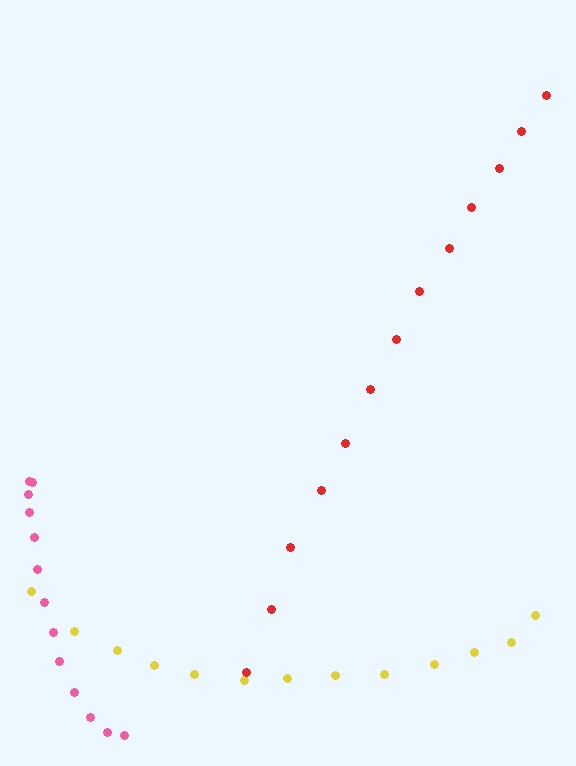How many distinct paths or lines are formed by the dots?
There are 3 distinct paths.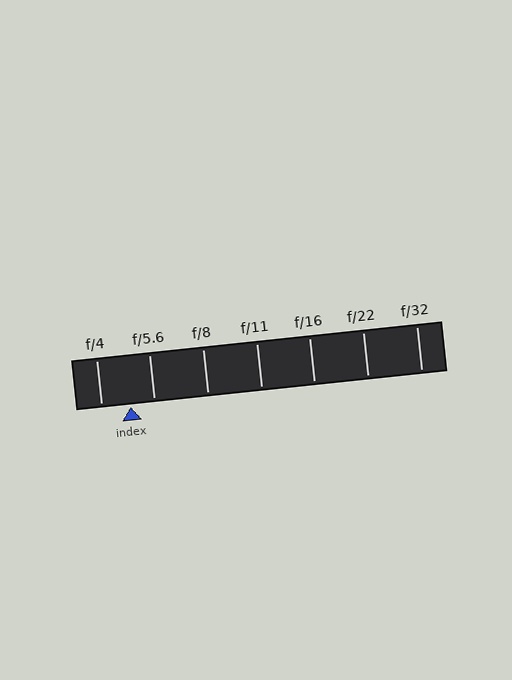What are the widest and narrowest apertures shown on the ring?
The widest aperture shown is f/4 and the narrowest is f/32.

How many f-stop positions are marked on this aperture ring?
There are 7 f-stop positions marked.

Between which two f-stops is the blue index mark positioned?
The index mark is between f/4 and f/5.6.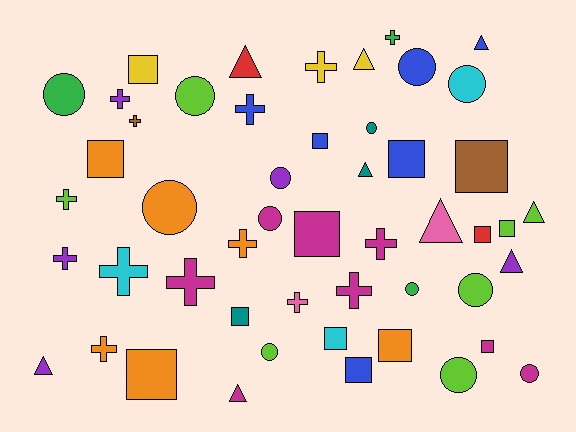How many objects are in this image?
There are 50 objects.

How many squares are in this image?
There are 14 squares.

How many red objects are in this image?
There are 2 red objects.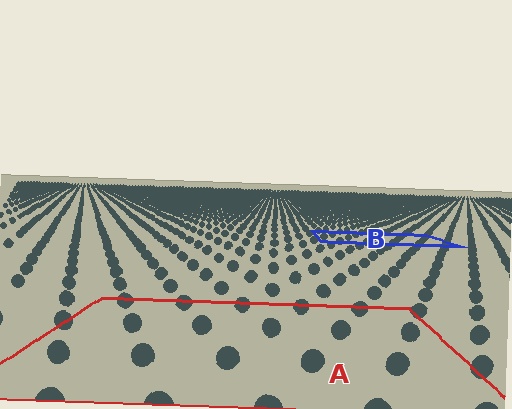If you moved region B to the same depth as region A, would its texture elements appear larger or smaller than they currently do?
They would appear larger. At a closer depth, the same texture elements are projected at a bigger on-screen size.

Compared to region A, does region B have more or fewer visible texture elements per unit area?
Region B has more texture elements per unit area — they are packed more densely because it is farther away.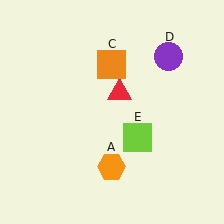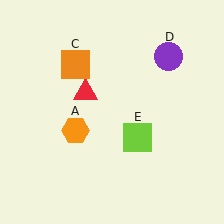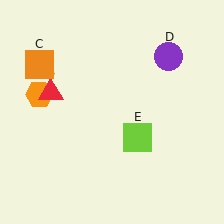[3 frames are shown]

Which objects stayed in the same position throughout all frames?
Purple circle (object D) and lime square (object E) remained stationary.